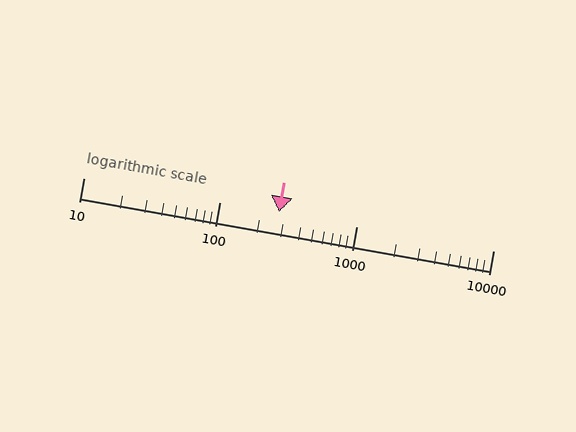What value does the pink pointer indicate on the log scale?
The pointer indicates approximately 270.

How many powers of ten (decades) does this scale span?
The scale spans 3 decades, from 10 to 10000.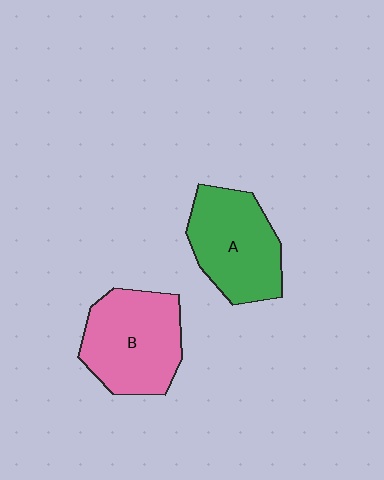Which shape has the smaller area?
Shape A (green).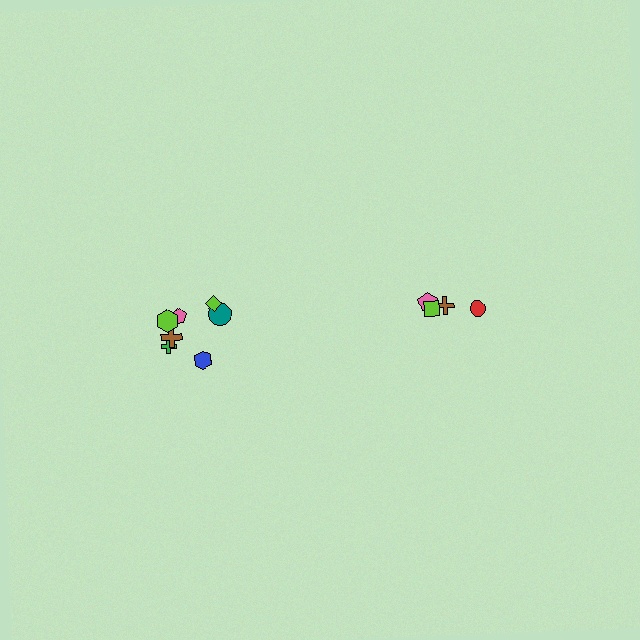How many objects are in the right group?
There are 4 objects.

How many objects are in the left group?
There are 7 objects.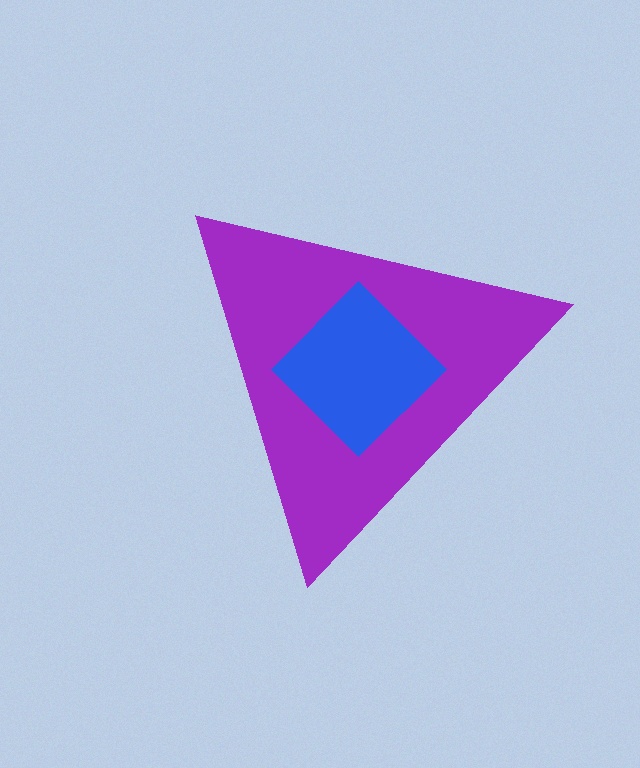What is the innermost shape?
The blue diamond.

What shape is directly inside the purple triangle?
The blue diamond.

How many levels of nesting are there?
2.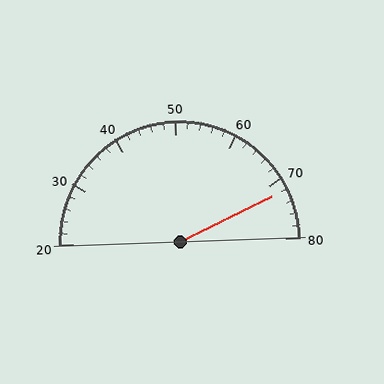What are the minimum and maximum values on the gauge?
The gauge ranges from 20 to 80.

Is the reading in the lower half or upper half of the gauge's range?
The reading is in the upper half of the range (20 to 80).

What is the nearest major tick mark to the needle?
The nearest major tick mark is 70.